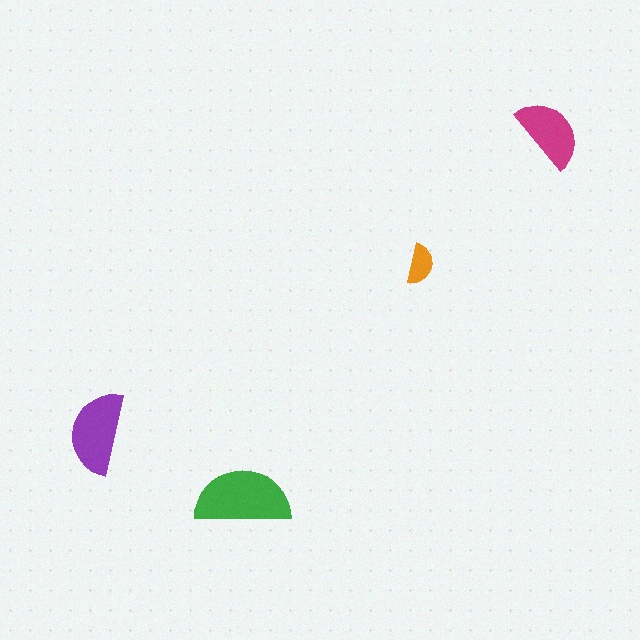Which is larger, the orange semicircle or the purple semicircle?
The purple one.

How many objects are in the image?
There are 4 objects in the image.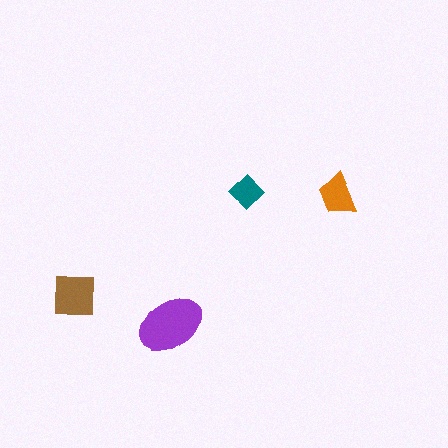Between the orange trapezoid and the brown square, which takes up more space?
The brown square.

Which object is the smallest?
The teal diamond.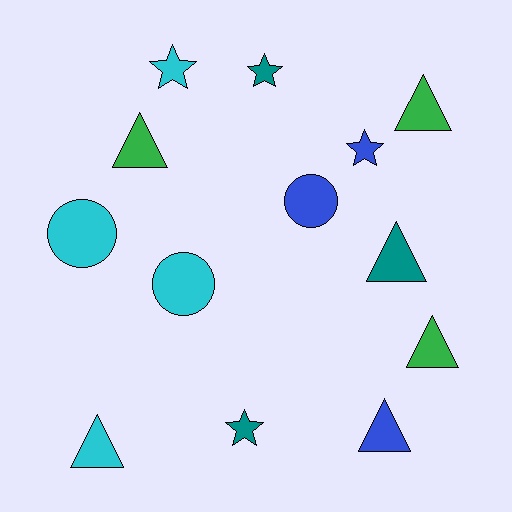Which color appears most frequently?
Cyan, with 4 objects.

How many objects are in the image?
There are 13 objects.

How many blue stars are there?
There is 1 blue star.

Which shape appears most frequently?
Triangle, with 6 objects.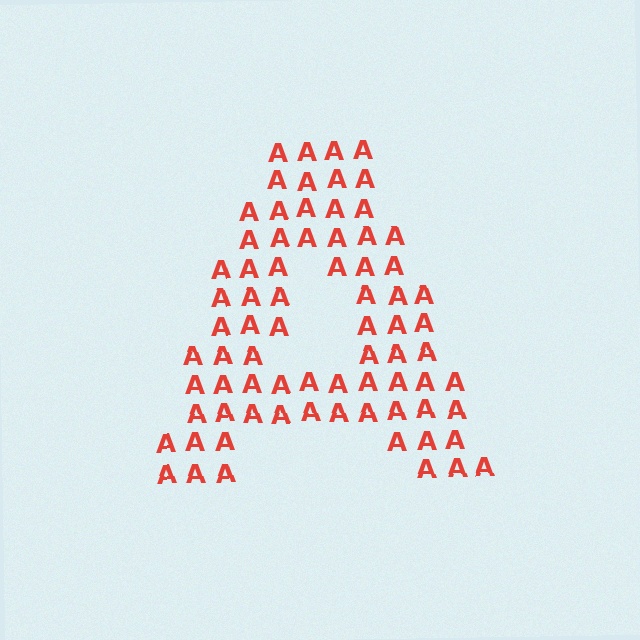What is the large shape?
The large shape is the letter A.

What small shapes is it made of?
It is made of small letter A's.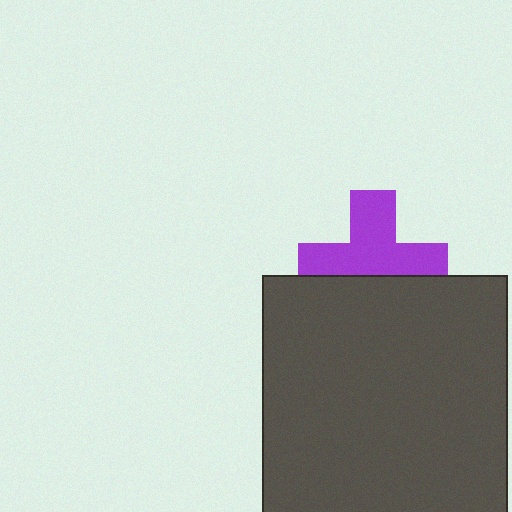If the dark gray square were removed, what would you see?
You would see the complete purple cross.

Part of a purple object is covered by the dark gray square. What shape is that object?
It is a cross.